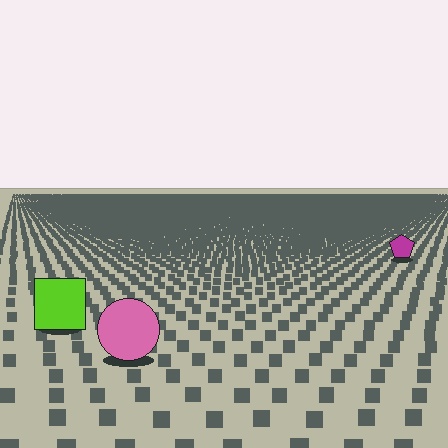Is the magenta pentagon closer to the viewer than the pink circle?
No. The pink circle is closer — you can tell from the texture gradient: the ground texture is coarser near it.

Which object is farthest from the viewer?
The magenta pentagon is farthest from the viewer. It appears smaller and the ground texture around it is denser.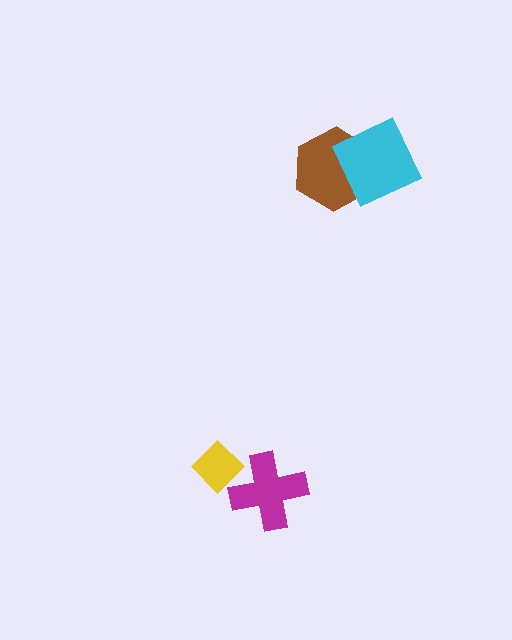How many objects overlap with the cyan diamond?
1 object overlaps with the cyan diamond.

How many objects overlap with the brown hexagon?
1 object overlaps with the brown hexagon.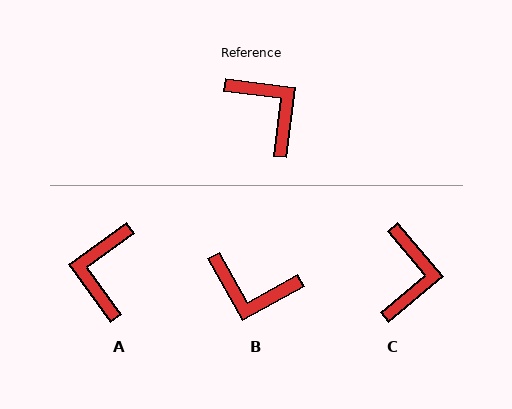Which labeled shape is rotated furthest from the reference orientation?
B, about 144 degrees away.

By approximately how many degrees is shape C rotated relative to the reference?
Approximately 43 degrees clockwise.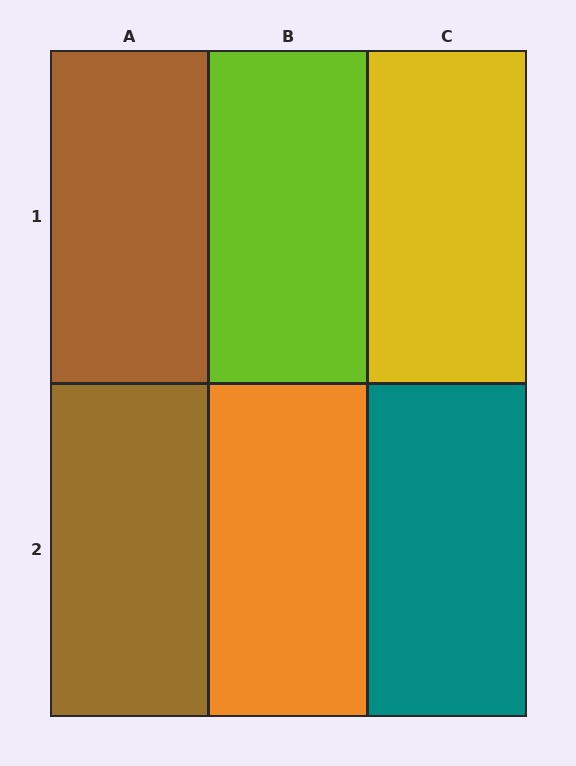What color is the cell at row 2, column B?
Orange.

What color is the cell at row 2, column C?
Teal.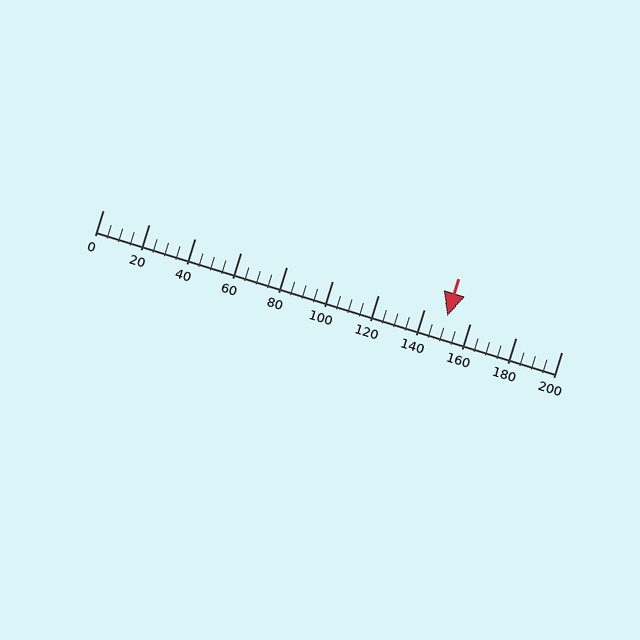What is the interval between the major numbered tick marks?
The major tick marks are spaced 20 units apart.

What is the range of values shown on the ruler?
The ruler shows values from 0 to 200.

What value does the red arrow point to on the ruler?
The red arrow points to approximately 150.